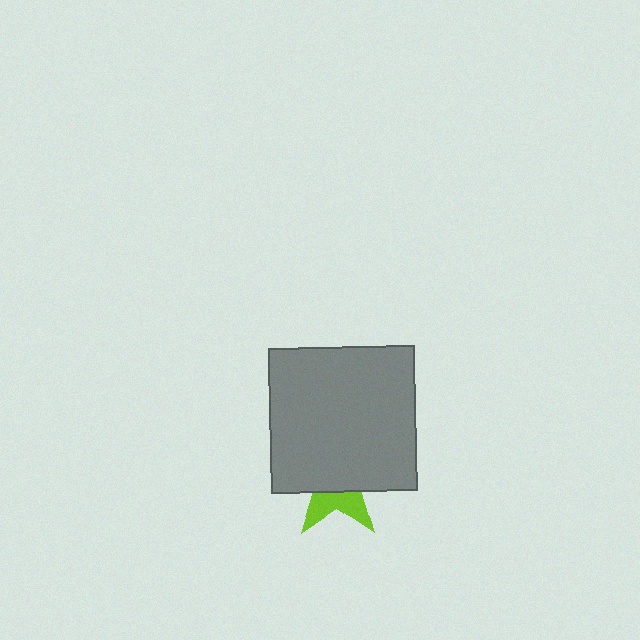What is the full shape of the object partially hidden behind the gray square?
The partially hidden object is a lime star.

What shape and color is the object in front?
The object in front is a gray square.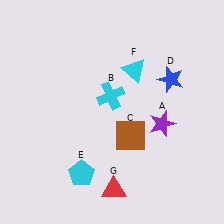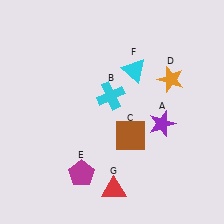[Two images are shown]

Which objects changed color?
D changed from blue to orange. E changed from cyan to magenta.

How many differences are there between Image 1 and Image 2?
There are 2 differences between the two images.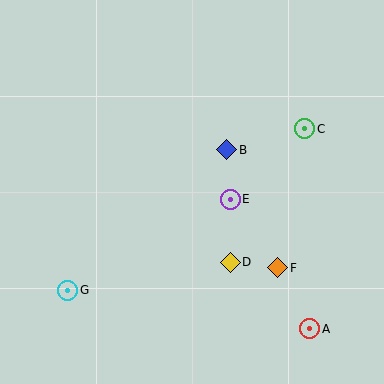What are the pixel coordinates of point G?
Point G is at (68, 290).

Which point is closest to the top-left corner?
Point B is closest to the top-left corner.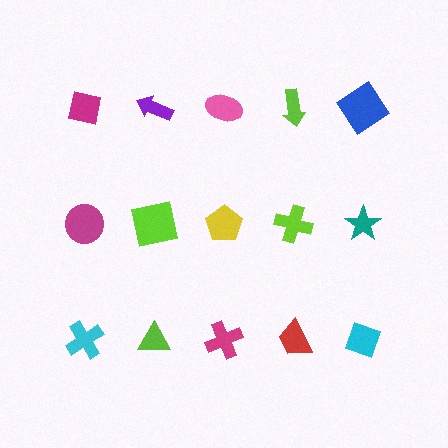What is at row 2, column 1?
A magenta circle.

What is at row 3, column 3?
A magenta cross.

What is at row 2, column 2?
A lime square.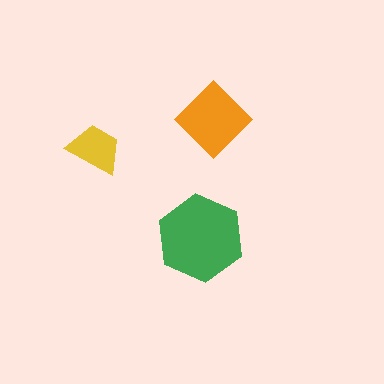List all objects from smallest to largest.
The yellow trapezoid, the orange diamond, the green hexagon.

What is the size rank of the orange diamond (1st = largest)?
2nd.